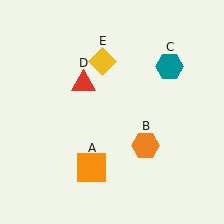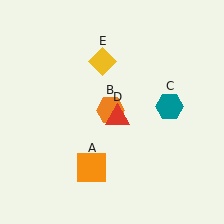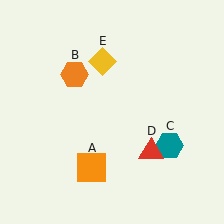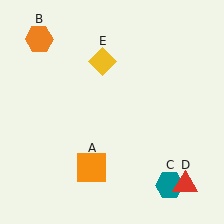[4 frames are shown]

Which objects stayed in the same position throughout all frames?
Orange square (object A) and yellow diamond (object E) remained stationary.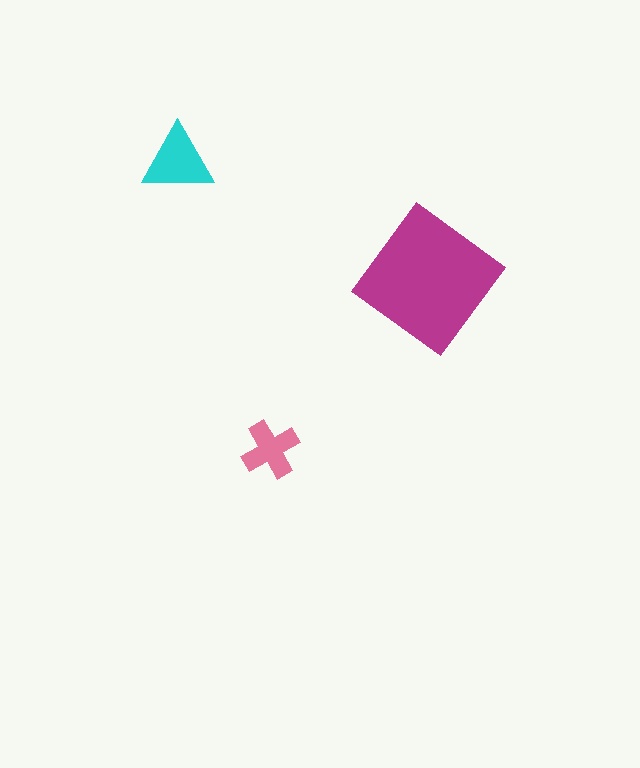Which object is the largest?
The magenta diamond.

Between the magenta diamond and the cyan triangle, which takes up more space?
The magenta diamond.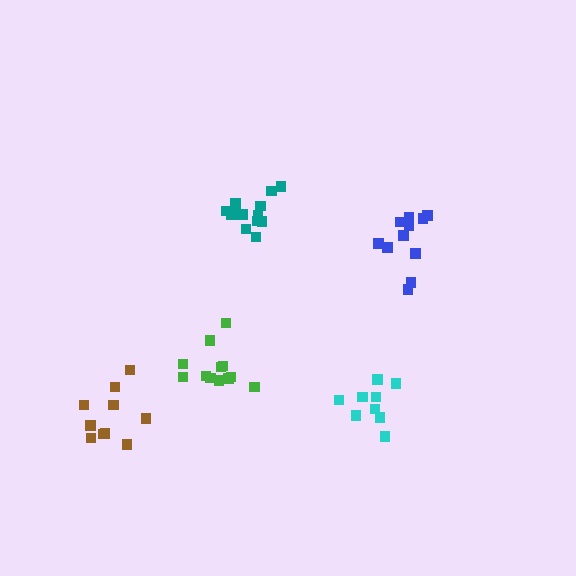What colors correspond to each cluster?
The clusters are colored: cyan, green, brown, teal, blue.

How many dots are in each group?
Group 1: 9 dots, Group 2: 12 dots, Group 3: 10 dots, Group 4: 12 dots, Group 5: 11 dots (54 total).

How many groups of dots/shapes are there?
There are 5 groups.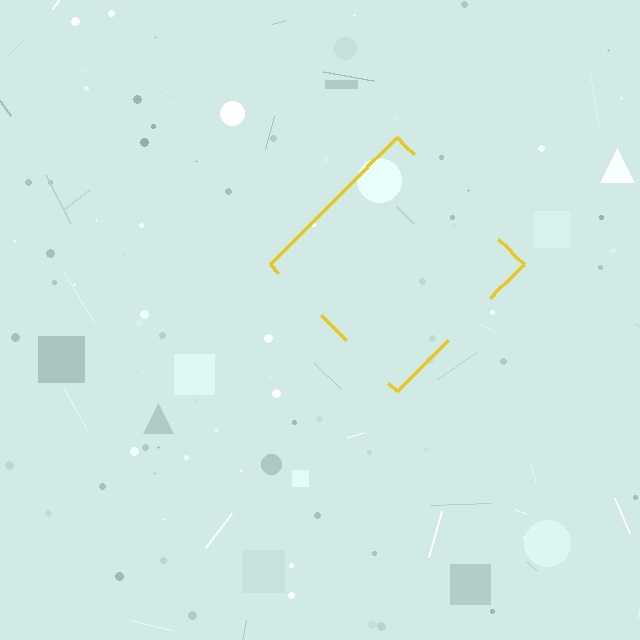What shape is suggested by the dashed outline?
The dashed outline suggests a diamond.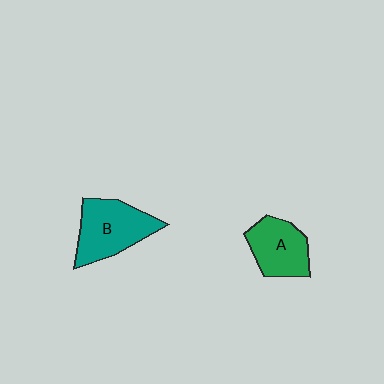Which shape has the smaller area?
Shape A (green).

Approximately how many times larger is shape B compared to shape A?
Approximately 1.3 times.